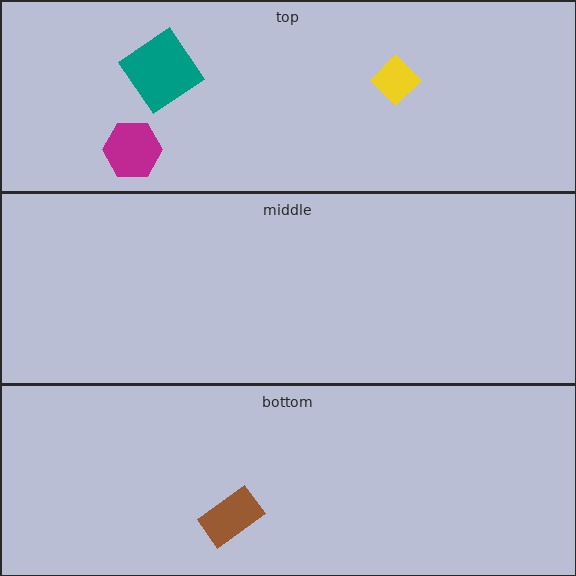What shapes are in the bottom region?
The brown rectangle.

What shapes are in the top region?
The yellow diamond, the magenta hexagon, the teal diamond.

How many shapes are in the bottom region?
1.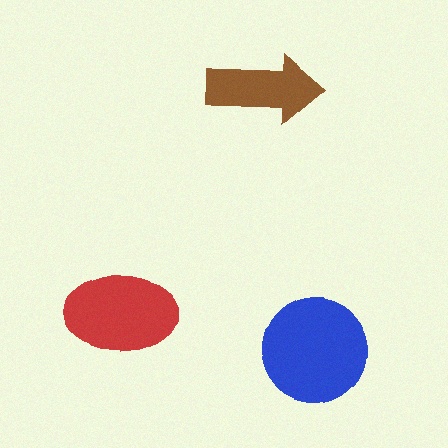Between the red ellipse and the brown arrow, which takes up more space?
The red ellipse.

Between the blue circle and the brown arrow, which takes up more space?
The blue circle.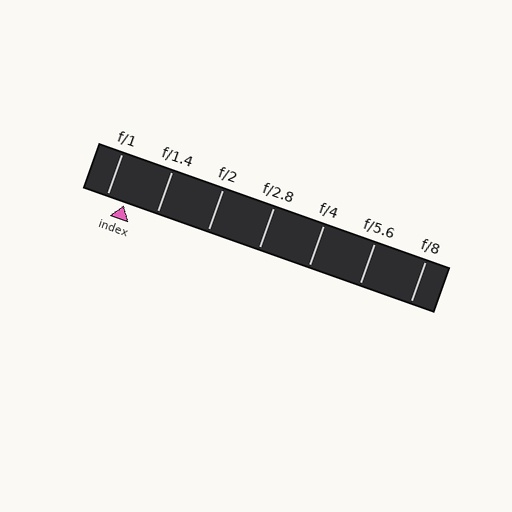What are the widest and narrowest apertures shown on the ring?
The widest aperture shown is f/1 and the narrowest is f/8.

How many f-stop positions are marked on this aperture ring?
There are 7 f-stop positions marked.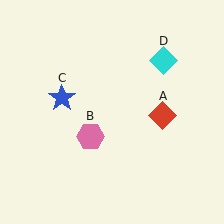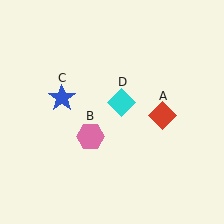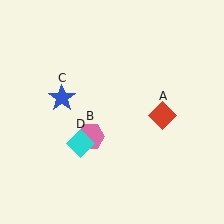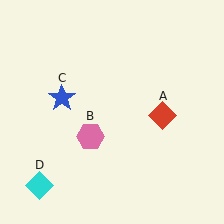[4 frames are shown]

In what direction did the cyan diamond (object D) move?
The cyan diamond (object D) moved down and to the left.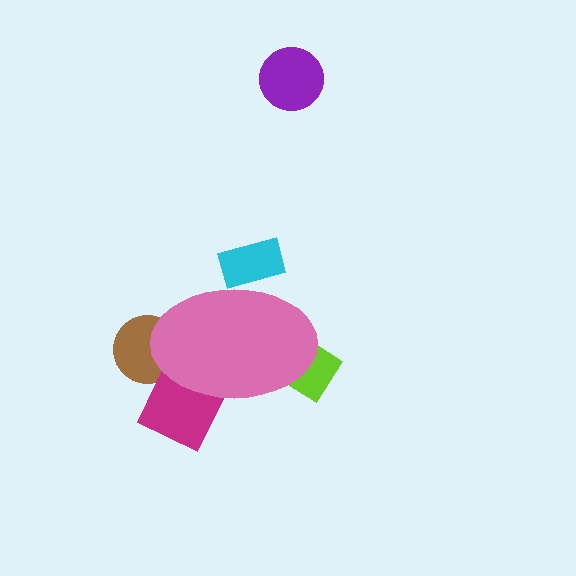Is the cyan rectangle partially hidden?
Yes, the cyan rectangle is partially hidden behind the pink ellipse.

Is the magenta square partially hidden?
Yes, the magenta square is partially hidden behind the pink ellipse.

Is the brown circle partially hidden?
Yes, the brown circle is partially hidden behind the pink ellipse.